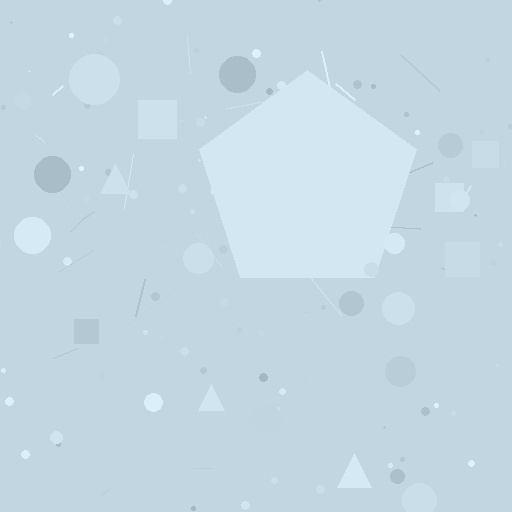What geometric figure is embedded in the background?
A pentagon is embedded in the background.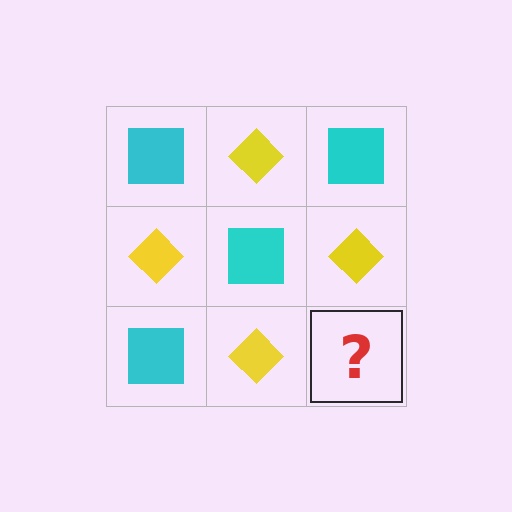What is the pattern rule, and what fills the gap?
The rule is that it alternates cyan square and yellow diamond in a checkerboard pattern. The gap should be filled with a cyan square.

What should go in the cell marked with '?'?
The missing cell should contain a cyan square.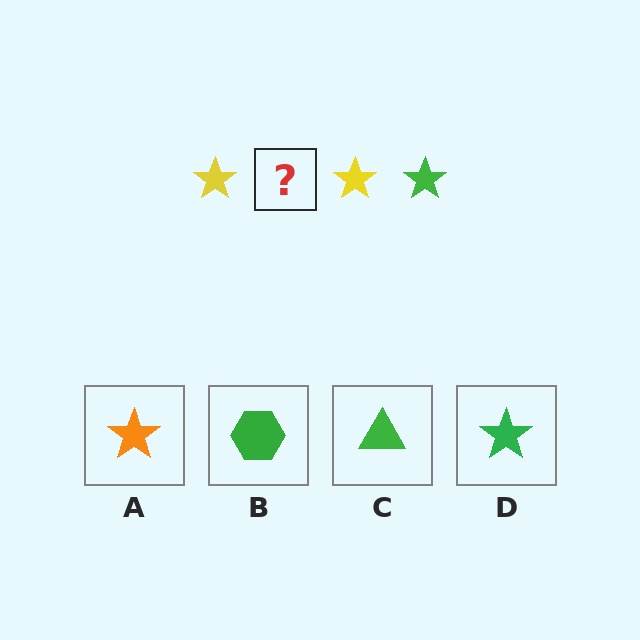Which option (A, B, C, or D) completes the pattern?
D.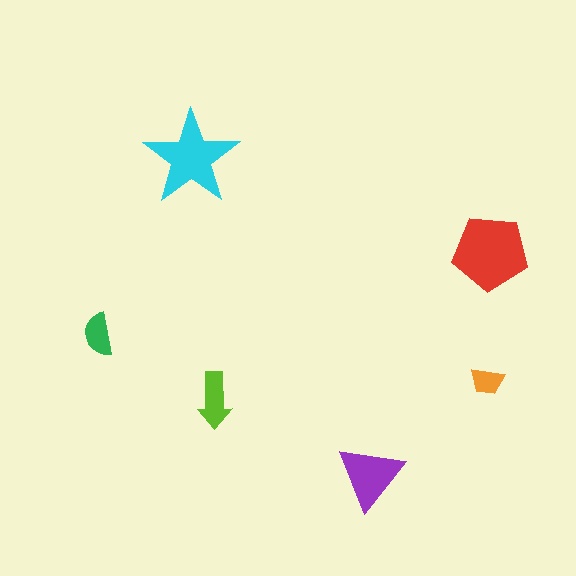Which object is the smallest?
The orange trapezoid.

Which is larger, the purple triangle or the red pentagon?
The red pentagon.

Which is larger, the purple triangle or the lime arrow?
The purple triangle.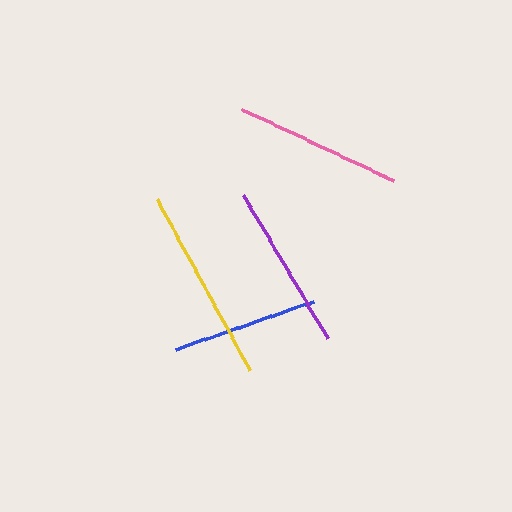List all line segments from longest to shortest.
From longest to shortest: yellow, pink, purple, blue.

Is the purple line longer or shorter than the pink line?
The pink line is longer than the purple line.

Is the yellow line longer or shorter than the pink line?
The yellow line is longer than the pink line.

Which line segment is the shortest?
The blue line is the shortest at approximately 146 pixels.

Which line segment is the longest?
The yellow line is the longest at approximately 194 pixels.